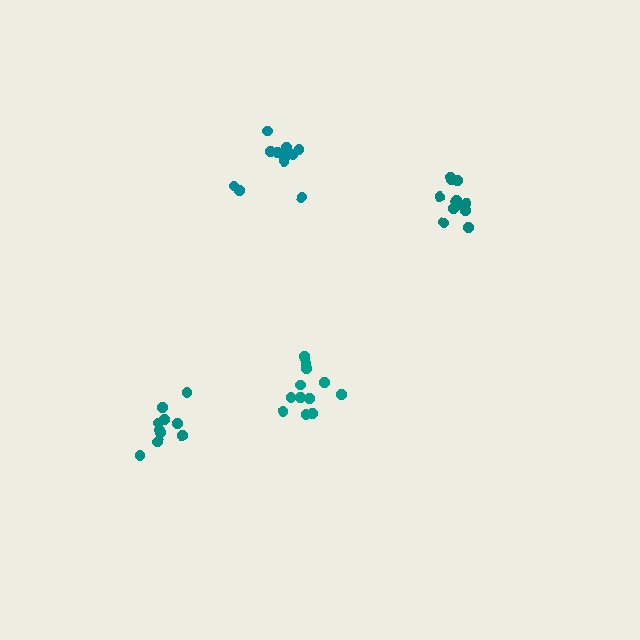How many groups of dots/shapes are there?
There are 4 groups.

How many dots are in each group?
Group 1: 11 dots, Group 2: 12 dots, Group 3: 11 dots, Group 4: 10 dots (44 total).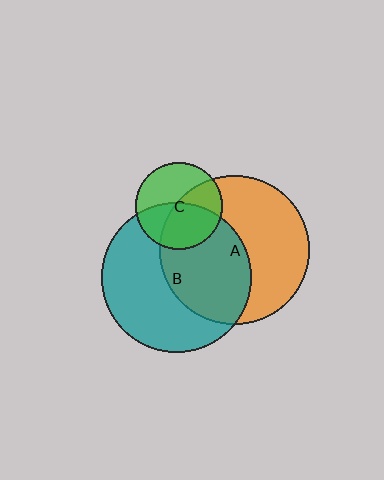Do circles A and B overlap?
Yes.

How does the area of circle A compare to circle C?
Approximately 3.0 times.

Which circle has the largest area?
Circle B (teal).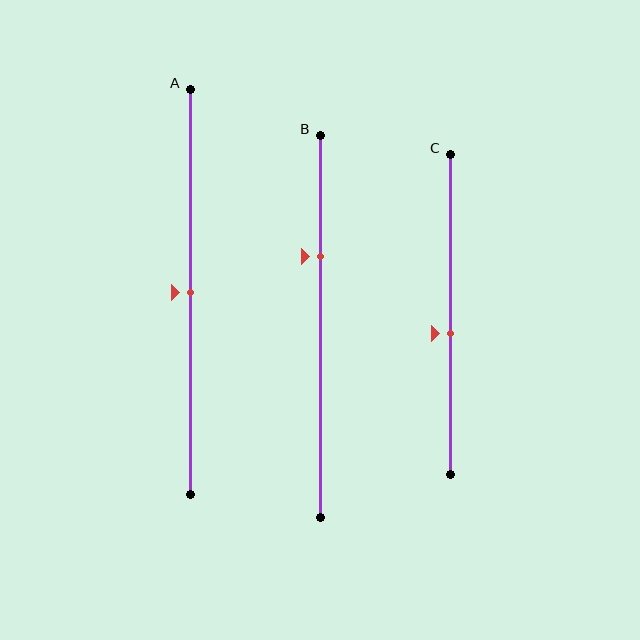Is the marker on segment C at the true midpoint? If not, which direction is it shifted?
No, the marker on segment C is shifted downward by about 6% of the segment length.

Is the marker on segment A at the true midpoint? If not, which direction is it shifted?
Yes, the marker on segment A is at the true midpoint.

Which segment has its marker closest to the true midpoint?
Segment A has its marker closest to the true midpoint.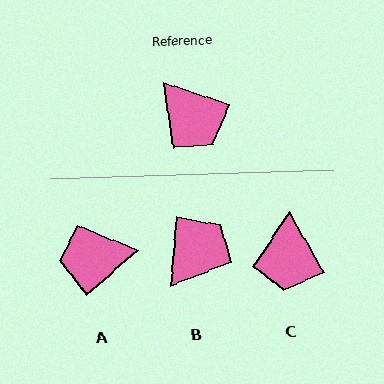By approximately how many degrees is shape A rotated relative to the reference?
Approximately 121 degrees clockwise.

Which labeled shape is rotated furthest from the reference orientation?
A, about 121 degrees away.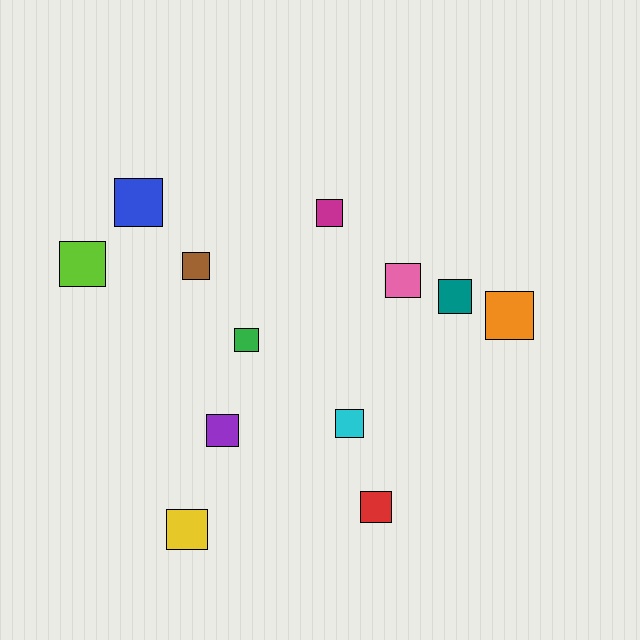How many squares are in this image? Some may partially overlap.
There are 12 squares.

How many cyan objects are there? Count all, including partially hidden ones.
There is 1 cyan object.